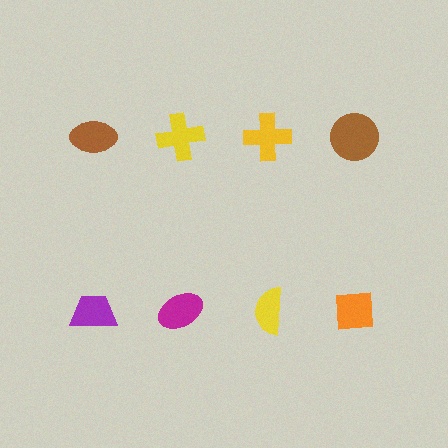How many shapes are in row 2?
4 shapes.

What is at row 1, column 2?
A yellow cross.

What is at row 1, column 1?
A brown ellipse.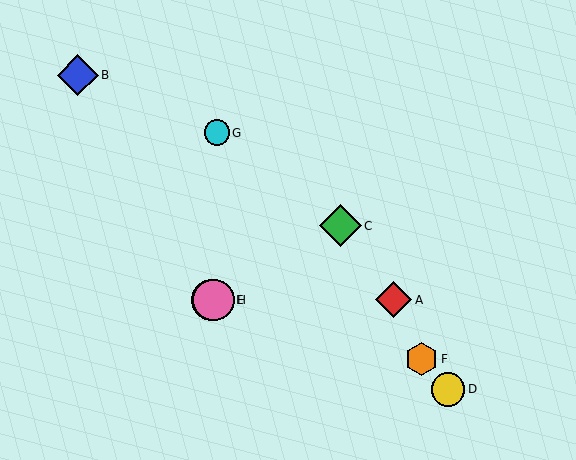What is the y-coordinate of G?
Object G is at y≈133.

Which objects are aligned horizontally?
Objects A, E, H are aligned horizontally.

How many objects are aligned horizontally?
3 objects (A, E, H) are aligned horizontally.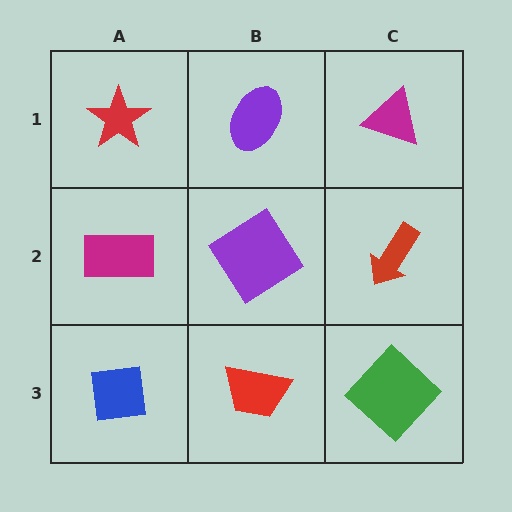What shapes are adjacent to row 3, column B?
A purple diamond (row 2, column B), a blue square (row 3, column A), a green diamond (row 3, column C).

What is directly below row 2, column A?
A blue square.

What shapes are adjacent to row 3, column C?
A red arrow (row 2, column C), a red trapezoid (row 3, column B).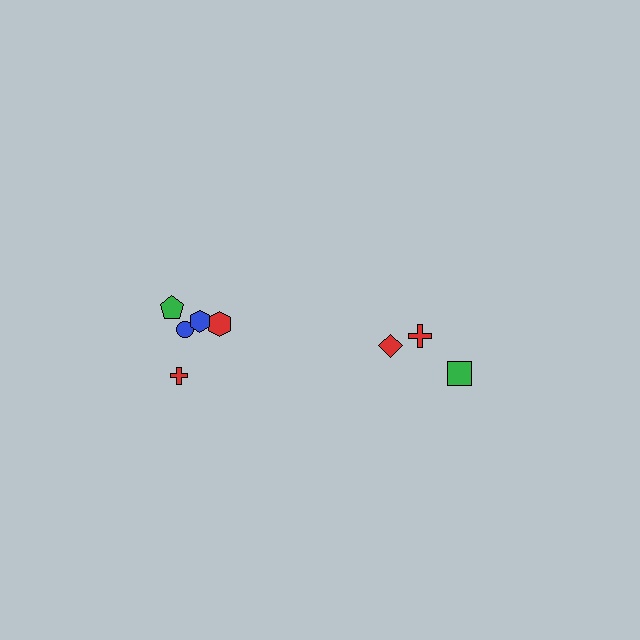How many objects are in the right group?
There are 3 objects.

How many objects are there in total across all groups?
There are 8 objects.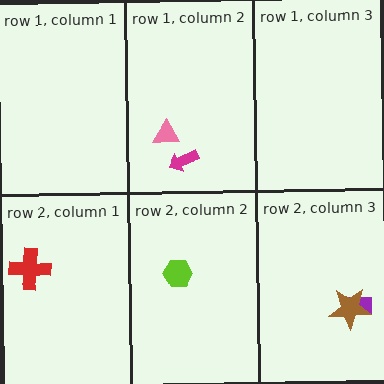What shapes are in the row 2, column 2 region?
The lime hexagon.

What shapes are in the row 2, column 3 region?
The purple rectangle, the brown star.